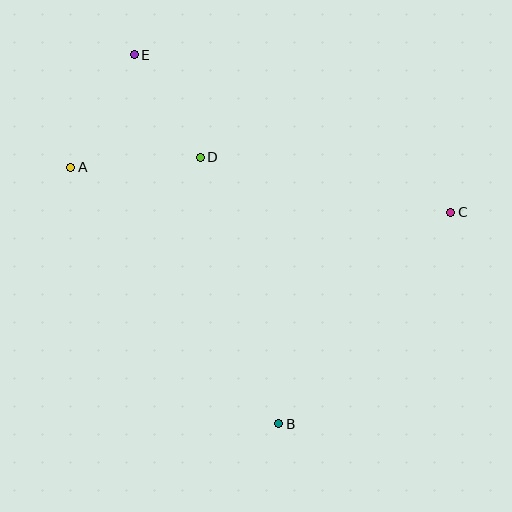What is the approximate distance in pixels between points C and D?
The distance between C and D is approximately 257 pixels.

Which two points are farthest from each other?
Points B and E are farthest from each other.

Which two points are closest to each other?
Points D and E are closest to each other.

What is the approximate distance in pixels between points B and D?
The distance between B and D is approximately 278 pixels.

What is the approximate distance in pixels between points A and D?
The distance between A and D is approximately 130 pixels.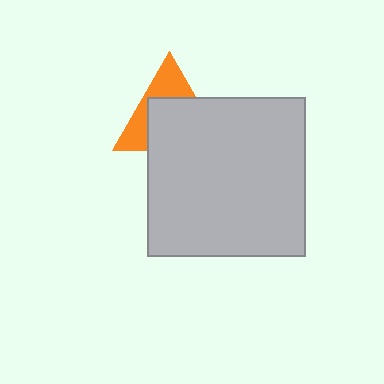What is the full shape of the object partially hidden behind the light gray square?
The partially hidden object is an orange triangle.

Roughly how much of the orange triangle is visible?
A small part of it is visible (roughly 41%).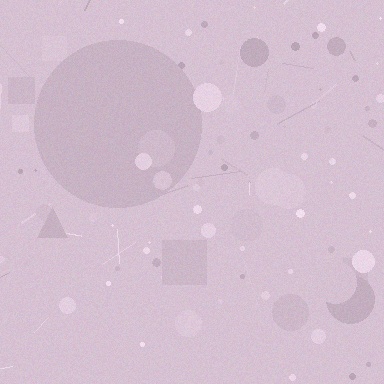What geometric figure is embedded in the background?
A circle is embedded in the background.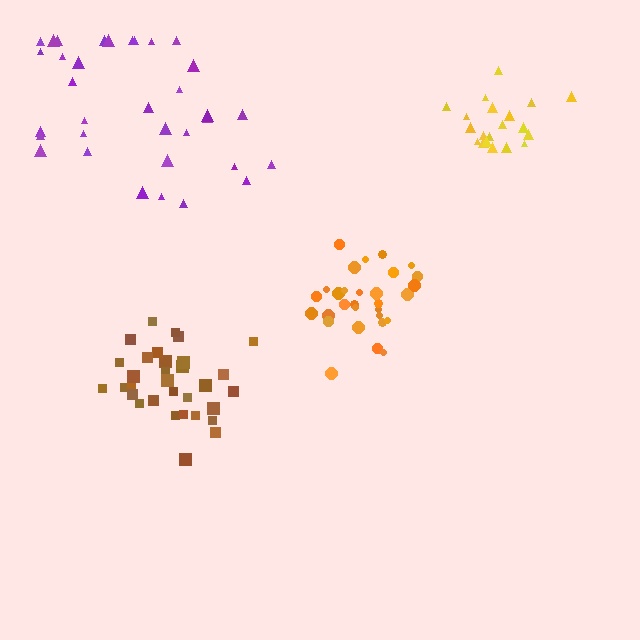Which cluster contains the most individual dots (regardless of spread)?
Purple (34).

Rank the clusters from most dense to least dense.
orange, yellow, brown, purple.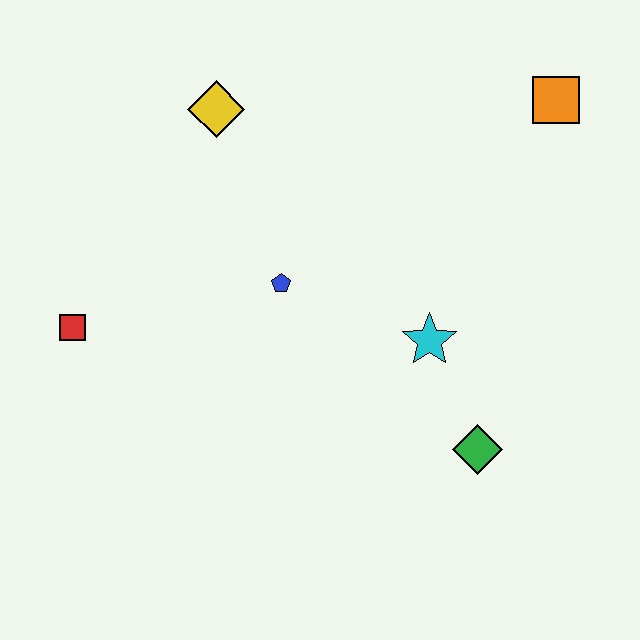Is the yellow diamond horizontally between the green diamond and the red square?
Yes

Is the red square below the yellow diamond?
Yes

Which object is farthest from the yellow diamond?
The green diamond is farthest from the yellow diamond.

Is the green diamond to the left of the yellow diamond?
No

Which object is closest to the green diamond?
The cyan star is closest to the green diamond.